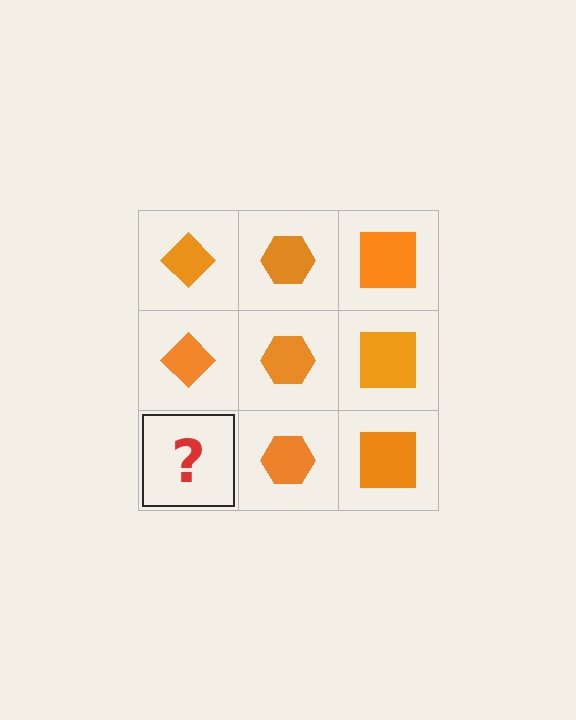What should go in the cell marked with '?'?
The missing cell should contain an orange diamond.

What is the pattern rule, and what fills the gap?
The rule is that each column has a consistent shape. The gap should be filled with an orange diamond.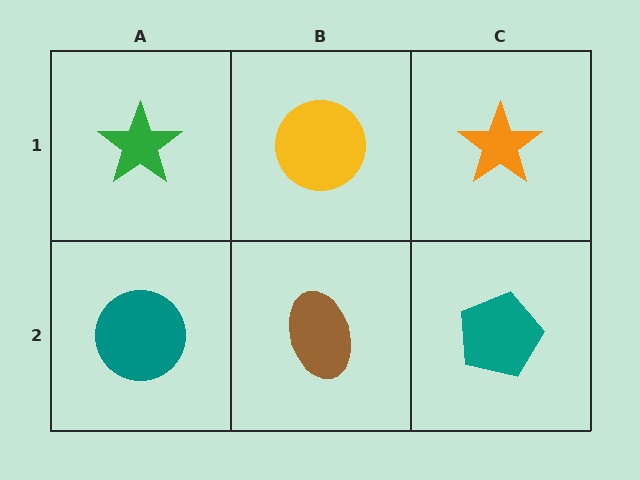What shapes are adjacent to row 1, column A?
A teal circle (row 2, column A), a yellow circle (row 1, column B).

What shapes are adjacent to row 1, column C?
A teal pentagon (row 2, column C), a yellow circle (row 1, column B).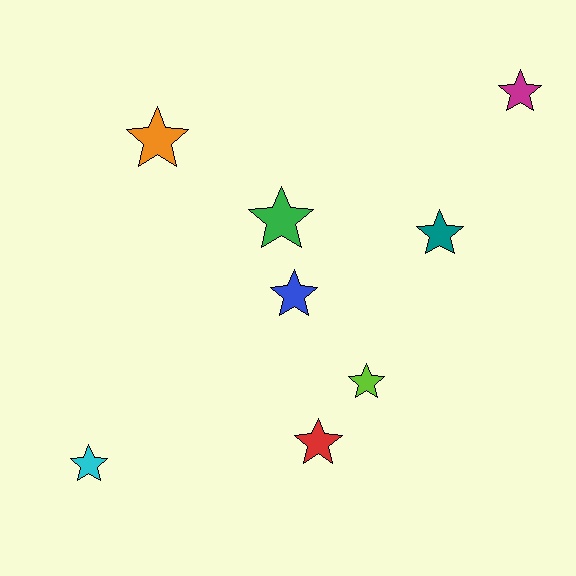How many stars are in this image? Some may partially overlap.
There are 8 stars.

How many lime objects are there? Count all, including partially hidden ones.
There is 1 lime object.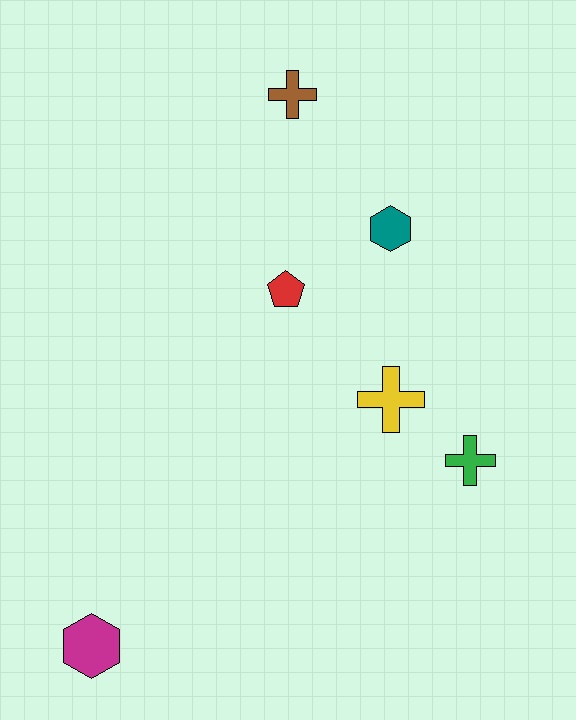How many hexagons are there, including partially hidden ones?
There are 2 hexagons.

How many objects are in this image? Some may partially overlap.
There are 6 objects.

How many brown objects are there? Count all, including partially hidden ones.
There is 1 brown object.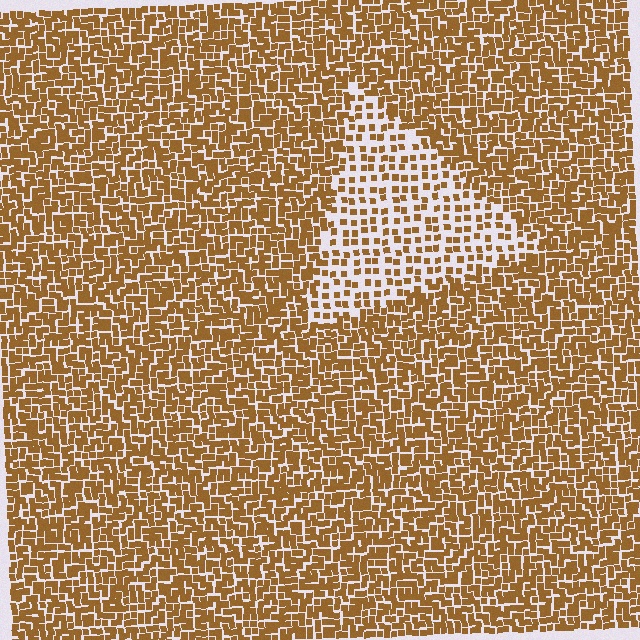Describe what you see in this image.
The image contains small brown elements arranged at two different densities. A triangle-shaped region is visible where the elements are less densely packed than the surrounding area.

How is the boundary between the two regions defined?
The boundary is defined by a change in element density (approximately 2.2x ratio). All elements are the same color, size, and shape.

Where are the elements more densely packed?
The elements are more densely packed outside the triangle boundary.